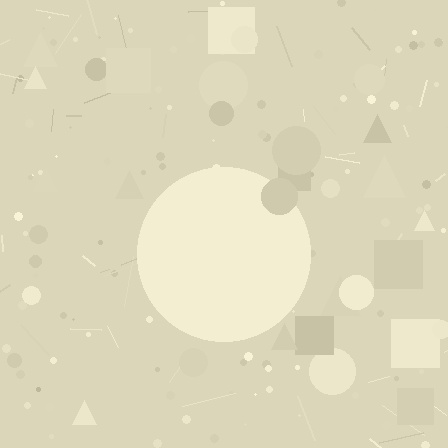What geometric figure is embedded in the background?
A circle is embedded in the background.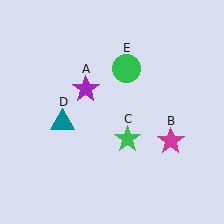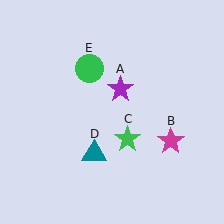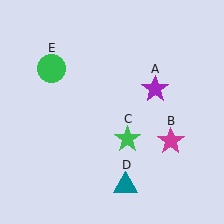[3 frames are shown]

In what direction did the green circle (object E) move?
The green circle (object E) moved left.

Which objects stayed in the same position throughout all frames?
Magenta star (object B) and green star (object C) remained stationary.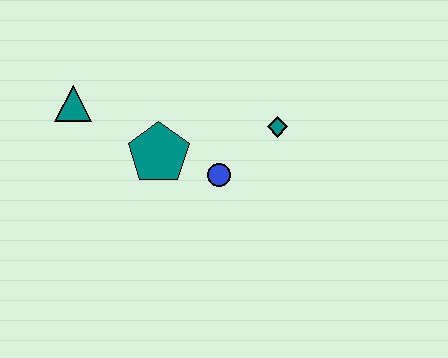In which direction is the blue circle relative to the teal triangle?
The blue circle is to the right of the teal triangle.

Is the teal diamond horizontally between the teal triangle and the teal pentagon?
No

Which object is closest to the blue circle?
The teal pentagon is closest to the blue circle.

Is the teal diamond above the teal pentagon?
Yes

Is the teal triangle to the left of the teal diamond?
Yes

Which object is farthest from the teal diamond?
The teal triangle is farthest from the teal diamond.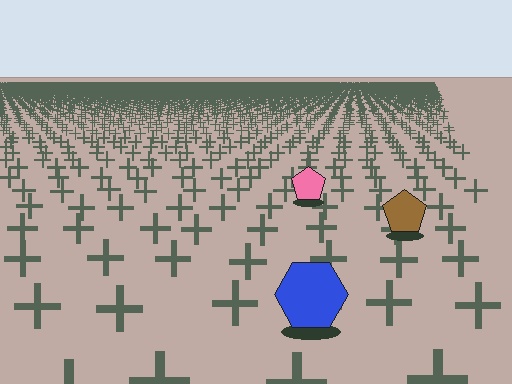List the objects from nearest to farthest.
From nearest to farthest: the blue hexagon, the brown pentagon, the pink pentagon.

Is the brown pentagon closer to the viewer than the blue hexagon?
No. The blue hexagon is closer — you can tell from the texture gradient: the ground texture is coarser near it.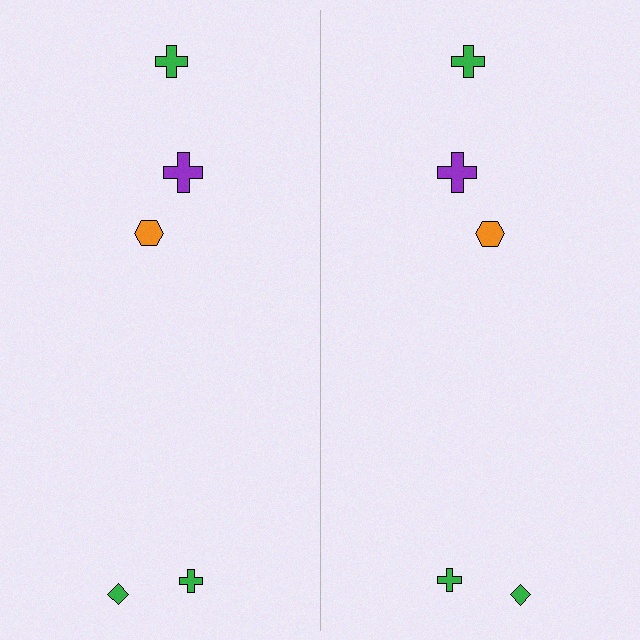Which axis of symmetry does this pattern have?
The pattern has a vertical axis of symmetry running through the center of the image.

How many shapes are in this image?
There are 10 shapes in this image.